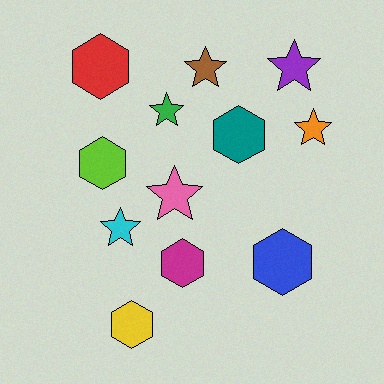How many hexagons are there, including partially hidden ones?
There are 6 hexagons.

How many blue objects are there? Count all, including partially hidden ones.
There is 1 blue object.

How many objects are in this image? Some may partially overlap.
There are 12 objects.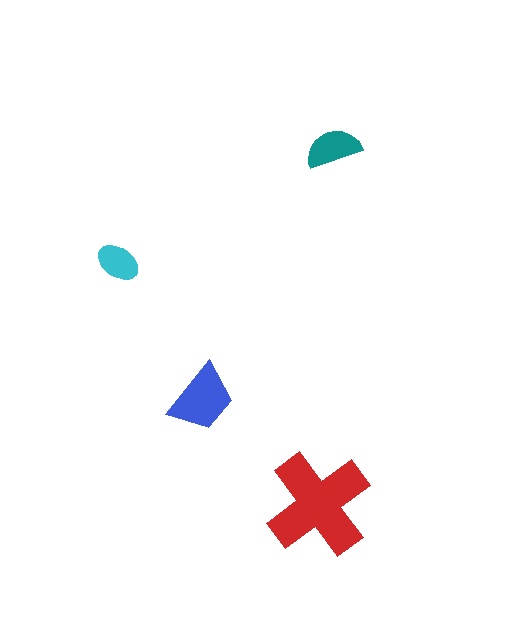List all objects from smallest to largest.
The cyan ellipse, the teal semicircle, the blue trapezoid, the red cross.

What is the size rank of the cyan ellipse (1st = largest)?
4th.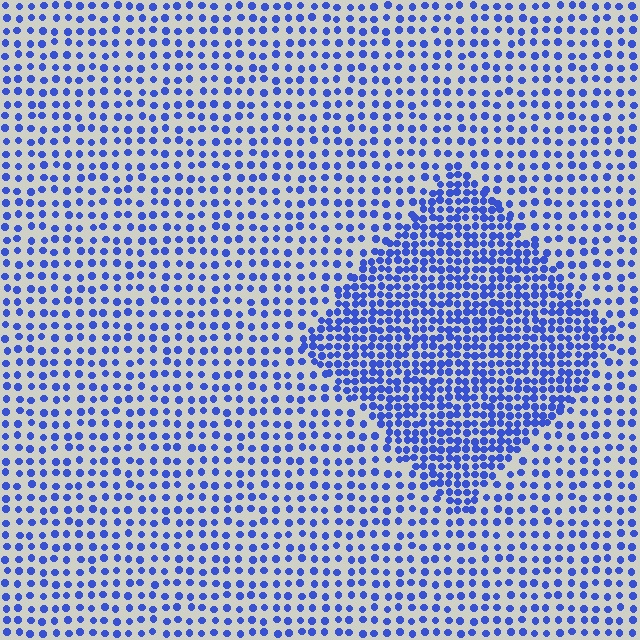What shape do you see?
I see a diamond.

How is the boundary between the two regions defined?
The boundary is defined by a change in element density (approximately 2.1x ratio). All elements are the same color, size, and shape.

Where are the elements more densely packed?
The elements are more densely packed inside the diamond boundary.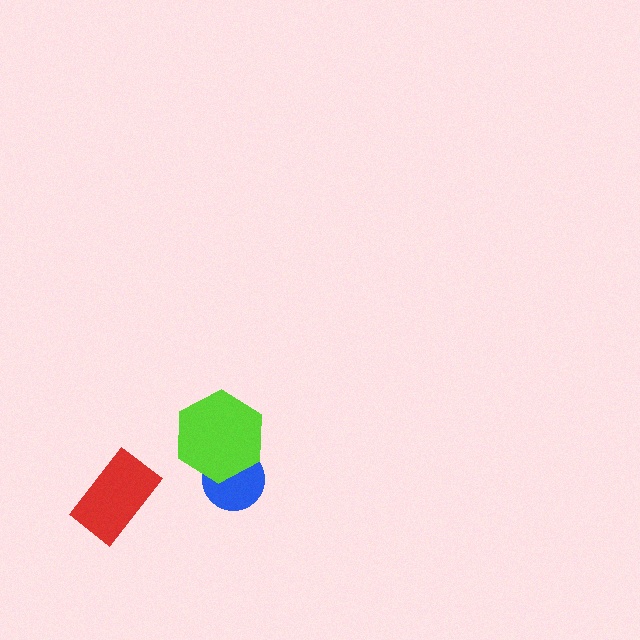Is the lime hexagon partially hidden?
No, no other shape covers it.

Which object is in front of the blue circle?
The lime hexagon is in front of the blue circle.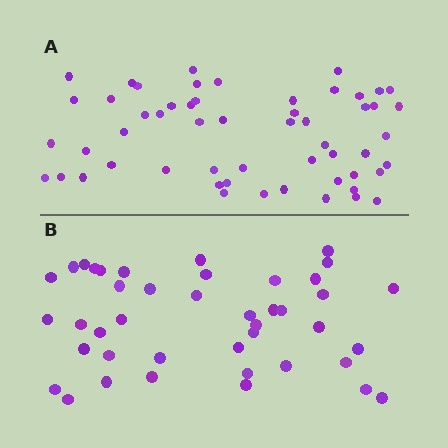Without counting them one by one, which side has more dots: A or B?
Region A (the top region) has more dots.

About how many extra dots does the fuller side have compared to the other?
Region A has approximately 15 more dots than region B.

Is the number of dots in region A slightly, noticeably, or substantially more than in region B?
Region A has noticeably more, but not dramatically so. The ratio is roughly 1.3 to 1.